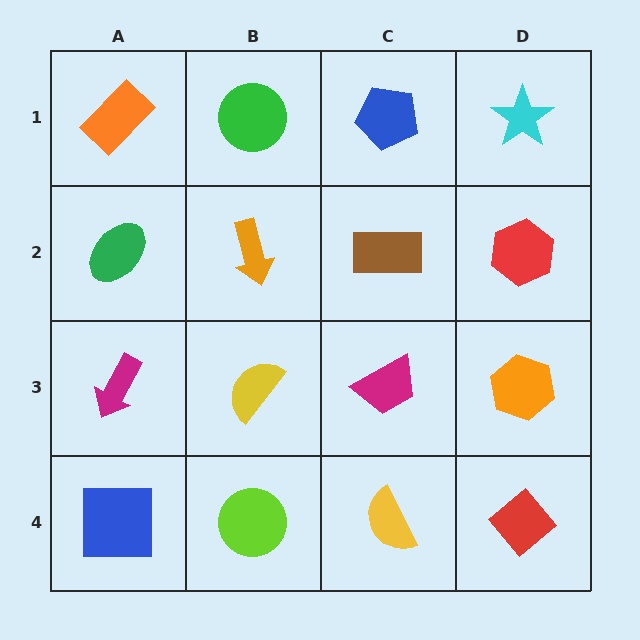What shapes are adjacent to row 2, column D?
A cyan star (row 1, column D), an orange hexagon (row 3, column D), a brown rectangle (row 2, column C).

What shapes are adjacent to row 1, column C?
A brown rectangle (row 2, column C), a green circle (row 1, column B), a cyan star (row 1, column D).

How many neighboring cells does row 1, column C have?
3.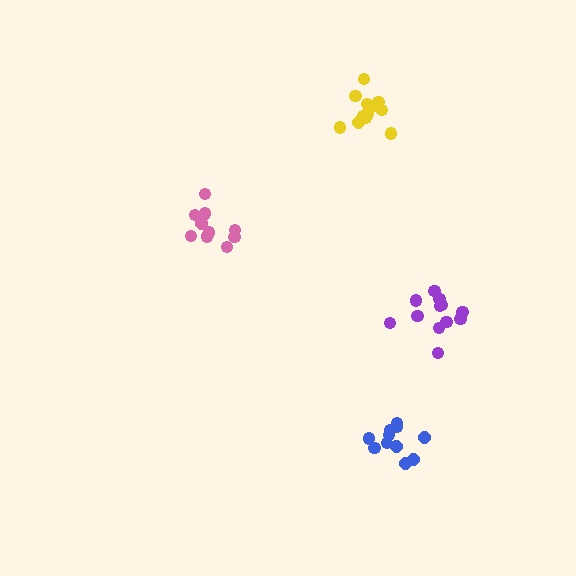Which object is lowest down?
The blue cluster is bottommost.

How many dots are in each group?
Group 1: 12 dots, Group 2: 11 dots, Group 3: 12 dots, Group 4: 11 dots (46 total).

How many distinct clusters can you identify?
There are 4 distinct clusters.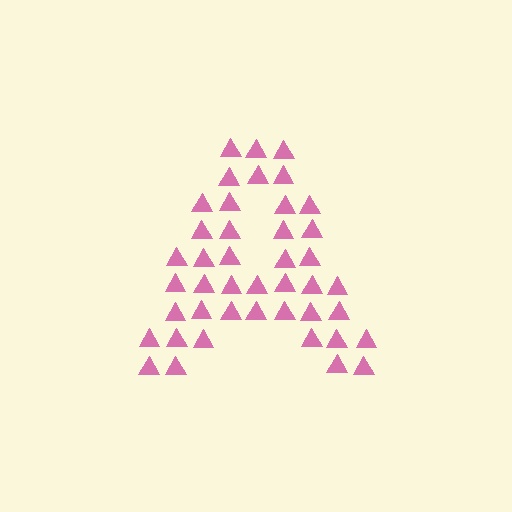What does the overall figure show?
The overall figure shows the letter A.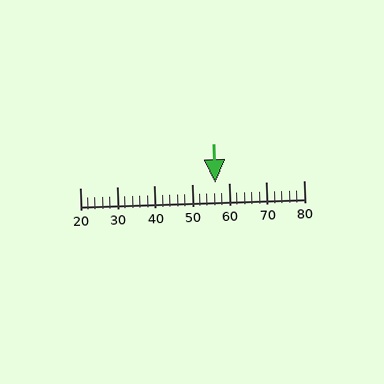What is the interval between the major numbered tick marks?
The major tick marks are spaced 10 units apart.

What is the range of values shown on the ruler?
The ruler shows values from 20 to 80.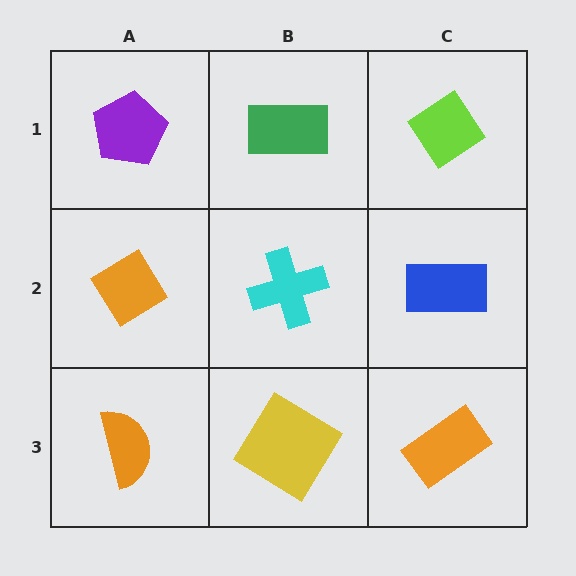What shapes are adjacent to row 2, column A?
A purple pentagon (row 1, column A), an orange semicircle (row 3, column A), a cyan cross (row 2, column B).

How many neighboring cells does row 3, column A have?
2.